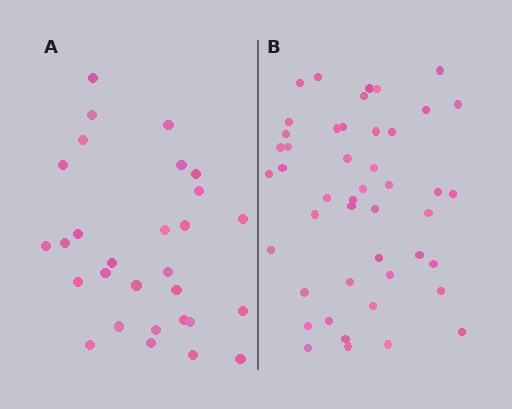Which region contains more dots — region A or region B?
Region B (the right region) has more dots.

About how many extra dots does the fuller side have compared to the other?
Region B has approximately 15 more dots than region A.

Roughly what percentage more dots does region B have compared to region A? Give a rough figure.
About 60% more.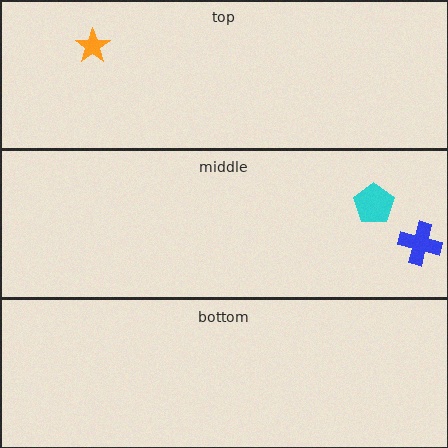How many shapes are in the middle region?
2.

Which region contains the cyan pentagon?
The middle region.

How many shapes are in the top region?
1.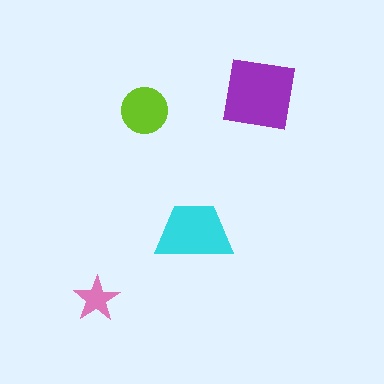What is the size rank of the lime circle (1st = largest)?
3rd.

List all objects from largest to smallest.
The purple square, the cyan trapezoid, the lime circle, the pink star.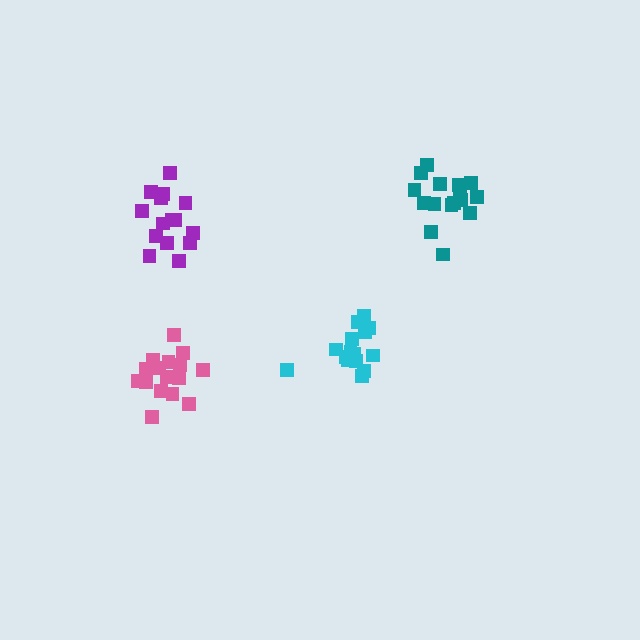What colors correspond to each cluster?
The clusters are colored: pink, cyan, teal, purple.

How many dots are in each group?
Group 1: 16 dots, Group 2: 15 dots, Group 3: 16 dots, Group 4: 15 dots (62 total).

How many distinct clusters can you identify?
There are 4 distinct clusters.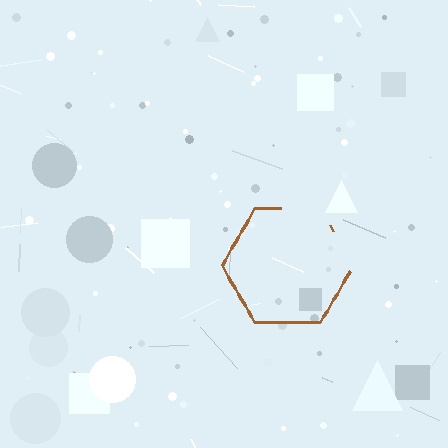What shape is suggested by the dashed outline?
The dashed outline suggests a hexagon.